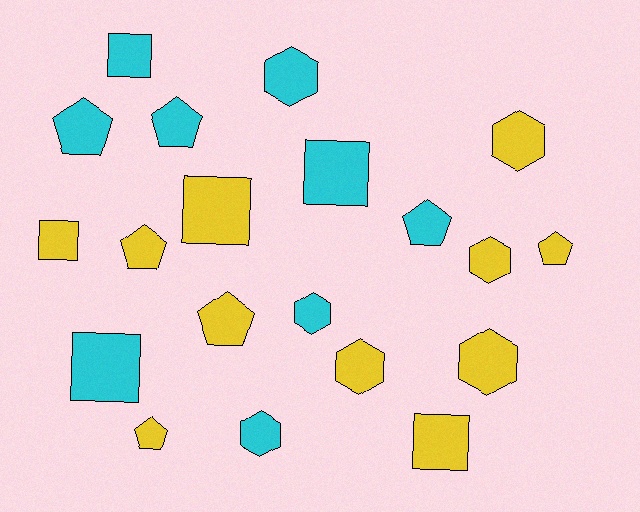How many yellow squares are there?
There are 3 yellow squares.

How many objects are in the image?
There are 20 objects.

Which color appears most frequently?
Yellow, with 11 objects.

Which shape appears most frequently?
Hexagon, with 7 objects.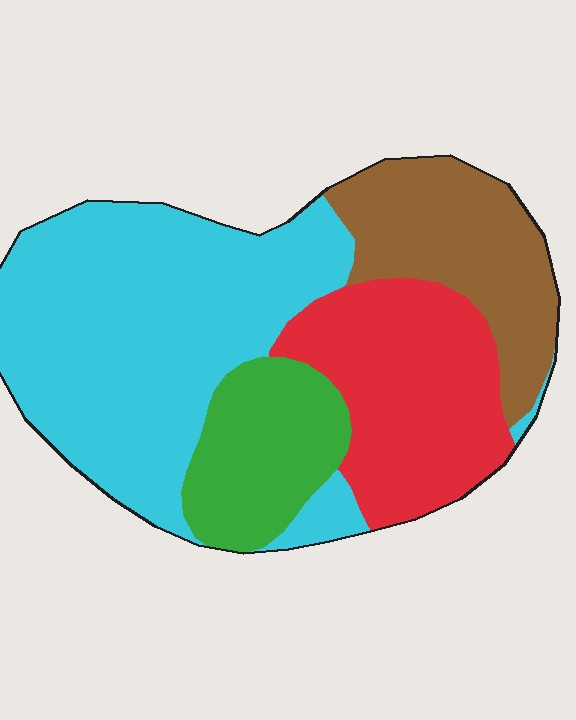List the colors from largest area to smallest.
From largest to smallest: cyan, red, brown, green.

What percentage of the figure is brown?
Brown covers roughly 20% of the figure.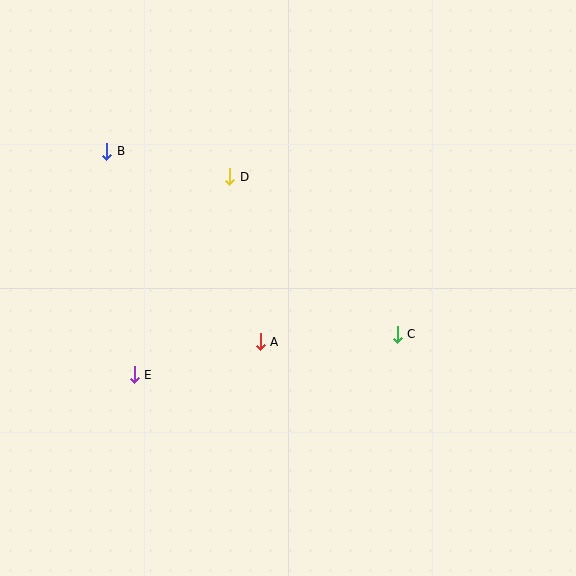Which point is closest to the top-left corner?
Point B is closest to the top-left corner.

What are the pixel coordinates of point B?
Point B is at (107, 151).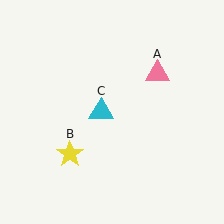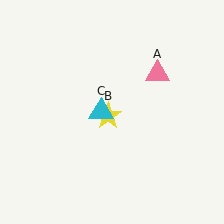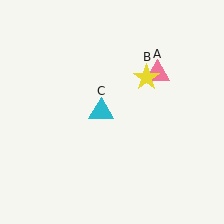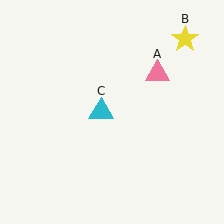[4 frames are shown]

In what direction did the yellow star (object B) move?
The yellow star (object B) moved up and to the right.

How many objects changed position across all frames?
1 object changed position: yellow star (object B).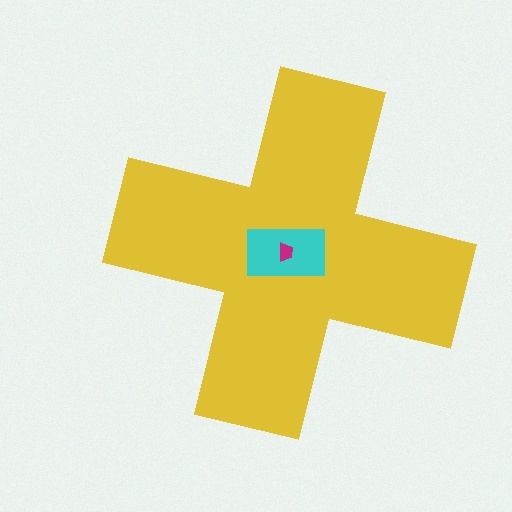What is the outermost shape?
The yellow cross.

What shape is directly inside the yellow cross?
The cyan rectangle.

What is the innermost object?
The magenta trapezoid.